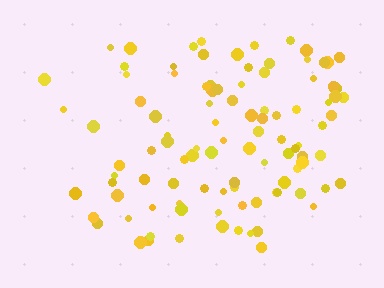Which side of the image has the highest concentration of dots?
The right.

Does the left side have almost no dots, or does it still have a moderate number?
Still a moderate number, just noticeably fewer than the right.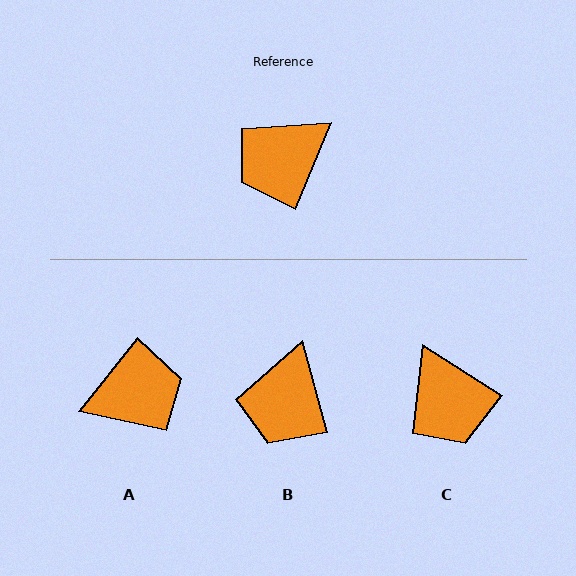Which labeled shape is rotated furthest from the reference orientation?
A, about 164 degrees away.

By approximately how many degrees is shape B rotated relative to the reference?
Approximately 37 degrees counter-clockwise.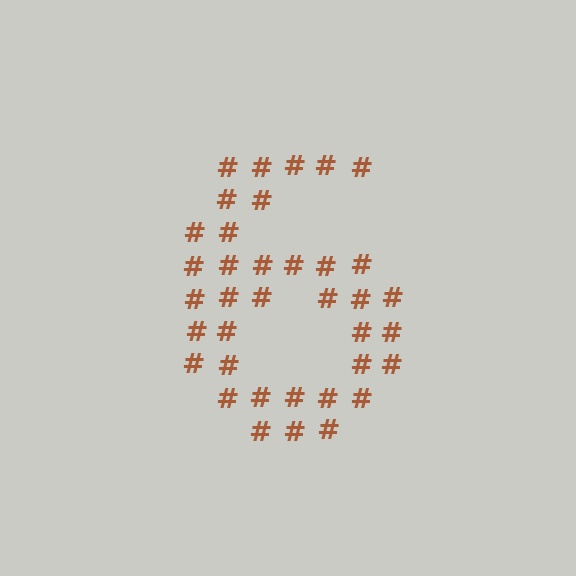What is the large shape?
The large shape is the digit 6.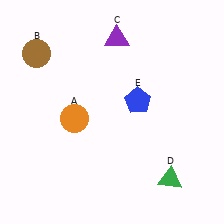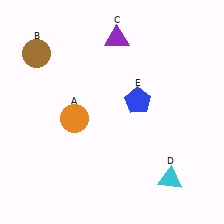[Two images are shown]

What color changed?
The triangle (D) changed from green in Image 1 to cyan in Image 2.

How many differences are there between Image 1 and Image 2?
There is 1 difference between the two images.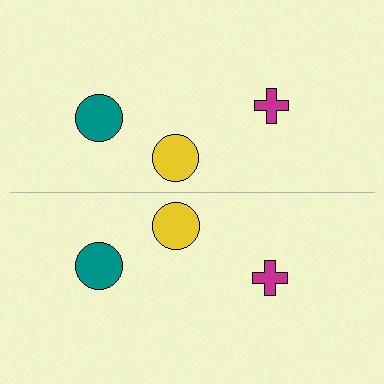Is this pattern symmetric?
Yes, this pattern has bilateral (reflection) symmetry.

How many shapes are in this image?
There are 6 shapes in this image.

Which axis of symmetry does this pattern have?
The pattern has a horizontal axis of symmetry running through the center of the image.